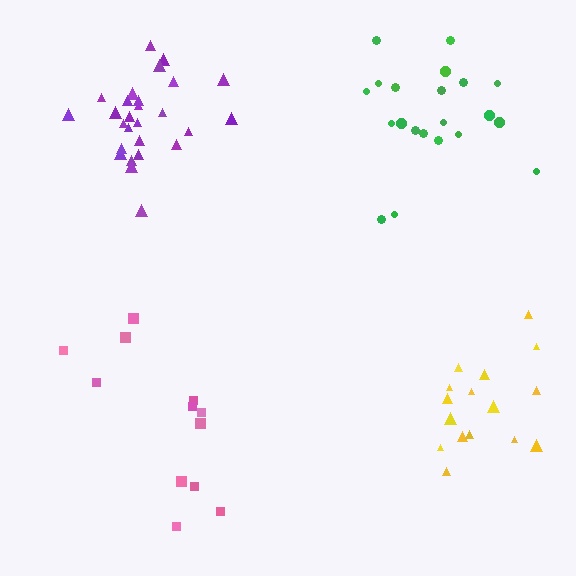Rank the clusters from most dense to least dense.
purple, green, yellow, pink.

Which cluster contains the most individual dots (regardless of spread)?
Purple (27).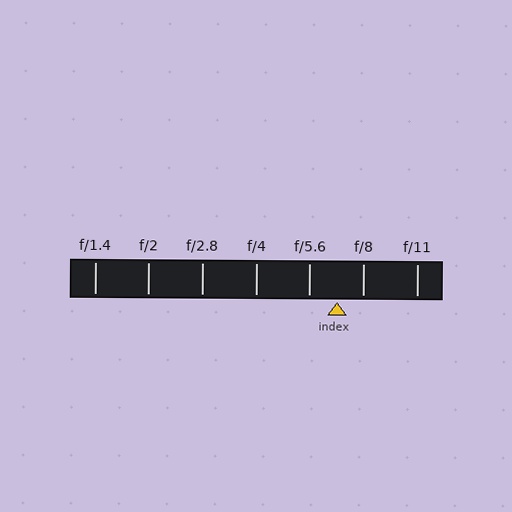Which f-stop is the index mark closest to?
The index mark is closest to f/8.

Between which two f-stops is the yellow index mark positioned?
The index mark is between f/5.6 and f/8.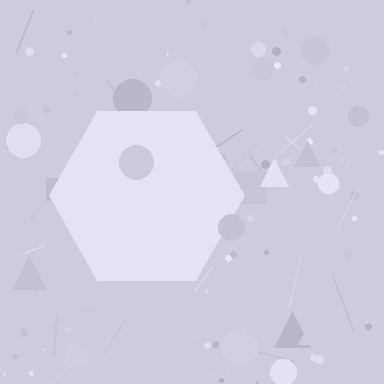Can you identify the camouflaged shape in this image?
The camouflaged shape is a hexagon.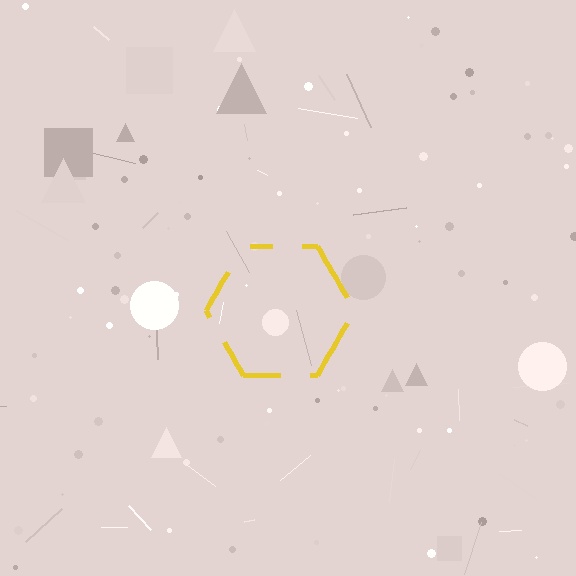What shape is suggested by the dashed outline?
The dashed outline suggests a hexagon.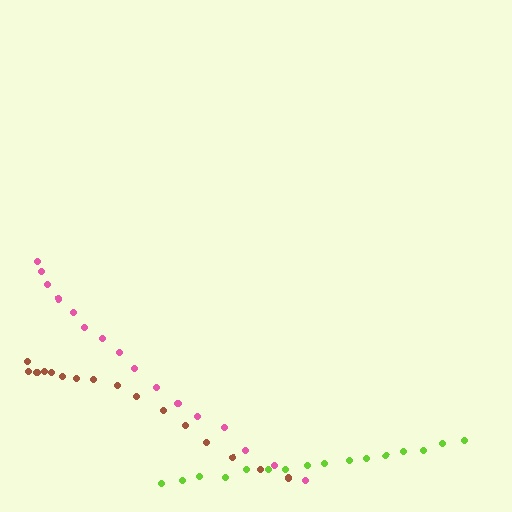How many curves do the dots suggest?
There are 3 distinct paths.